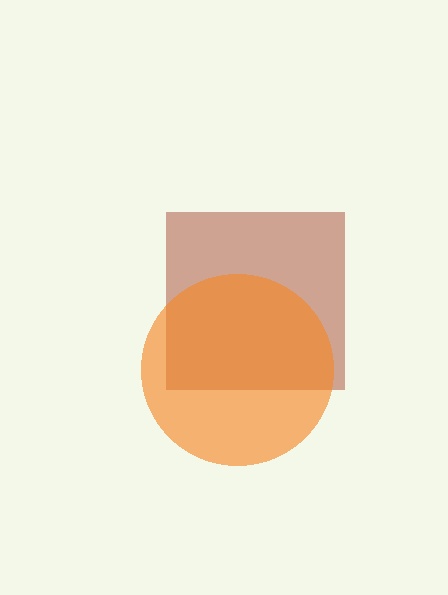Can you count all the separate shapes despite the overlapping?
Yes, there are 2 separate shapes.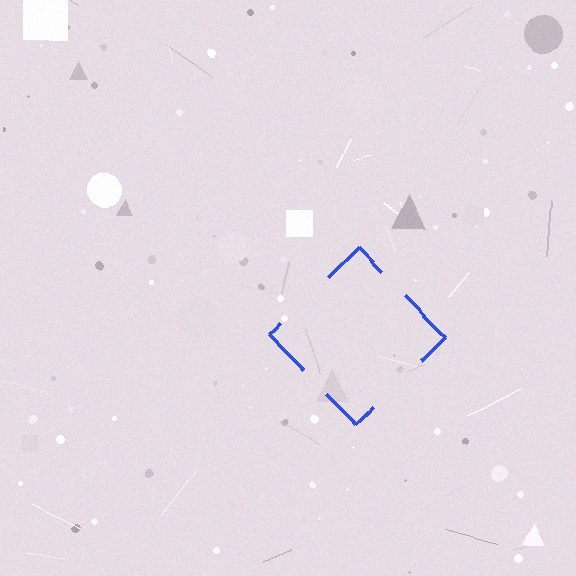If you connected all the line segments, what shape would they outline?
They would outline a diamond.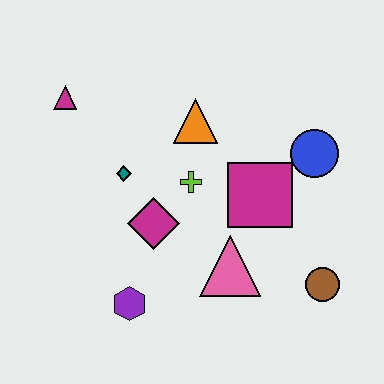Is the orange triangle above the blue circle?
Yes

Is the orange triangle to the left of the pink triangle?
Yes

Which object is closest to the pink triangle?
The magenta square is closest to the pink triangle.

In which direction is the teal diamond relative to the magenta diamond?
The teal diamond is above the magenta diamond.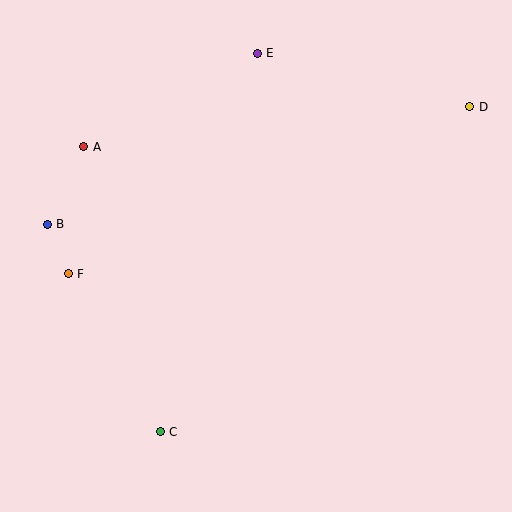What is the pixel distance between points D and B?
The distance between D and B is 439 pixels.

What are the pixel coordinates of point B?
Point B is at (47, 224).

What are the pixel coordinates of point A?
Point A is at (84, 147).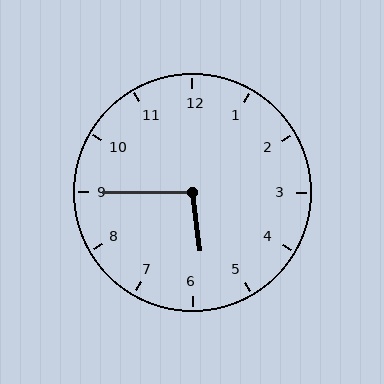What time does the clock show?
5:45.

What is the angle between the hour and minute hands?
Approximately 98 degrees.